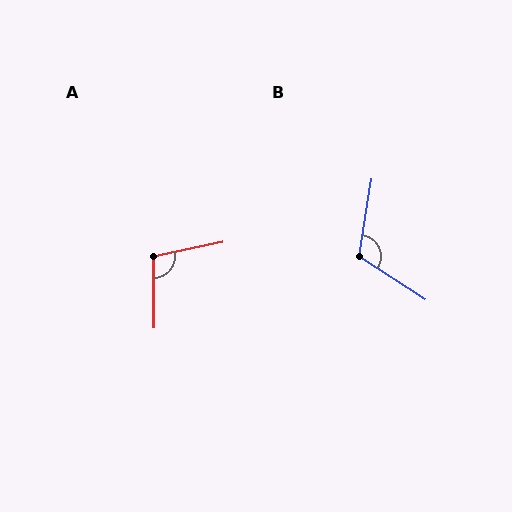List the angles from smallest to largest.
A (102°), B (114°).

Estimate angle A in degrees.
Approximately 102 degrees.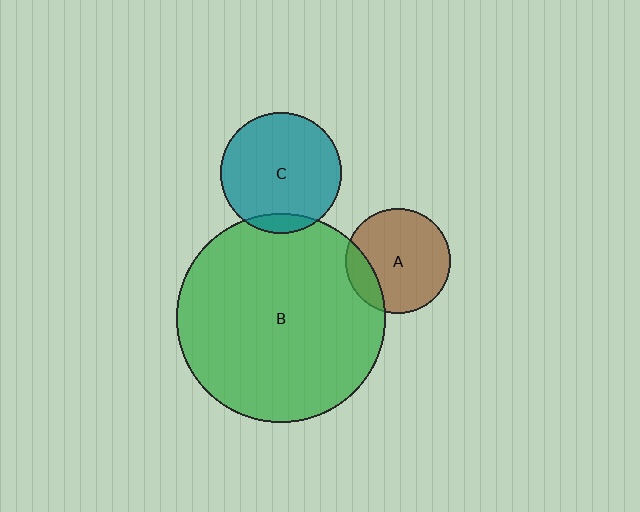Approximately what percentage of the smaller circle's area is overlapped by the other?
Approximately 10%.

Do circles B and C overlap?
Yes.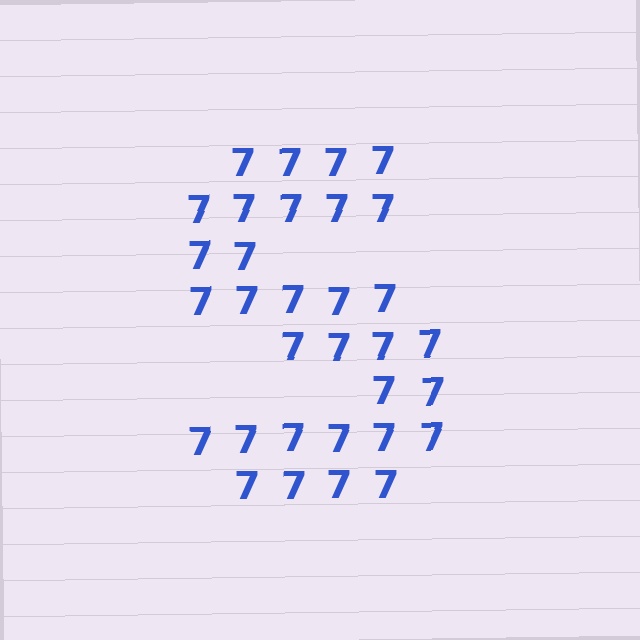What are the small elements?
The small elements are digit 7's.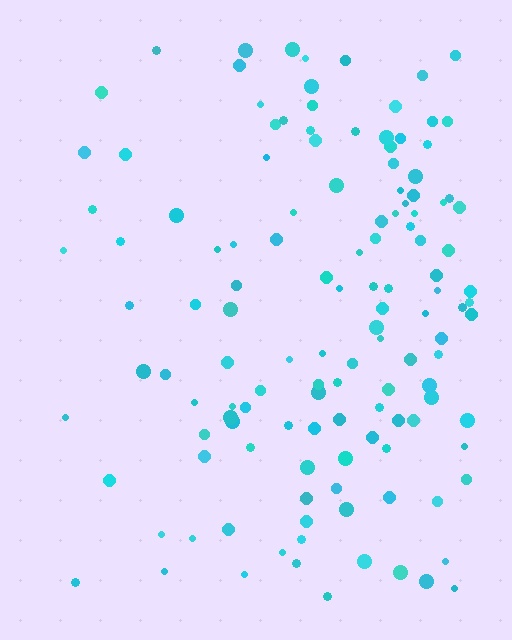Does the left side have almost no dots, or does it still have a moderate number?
Still a moderate number, just noticeably fewer than the right.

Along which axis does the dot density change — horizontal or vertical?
Horizontal.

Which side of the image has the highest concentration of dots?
The right.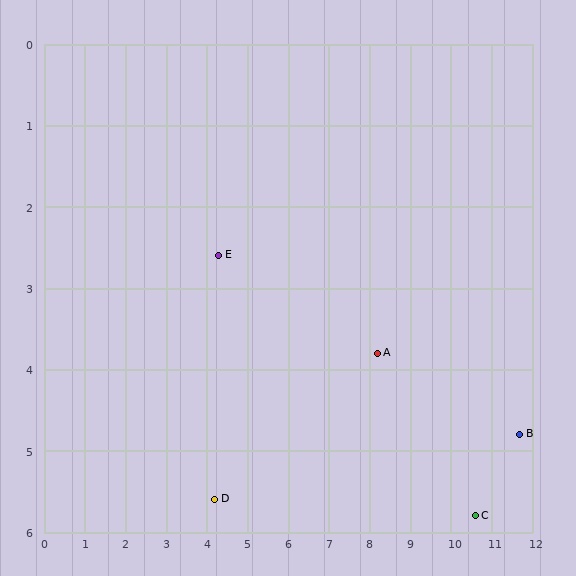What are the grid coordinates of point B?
Point B is at approximately (11.7, 4.8).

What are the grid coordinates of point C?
Point C is at approximately (10.6, 5.8).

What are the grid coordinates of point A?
Point A is at approximately (8.2, 3.8).